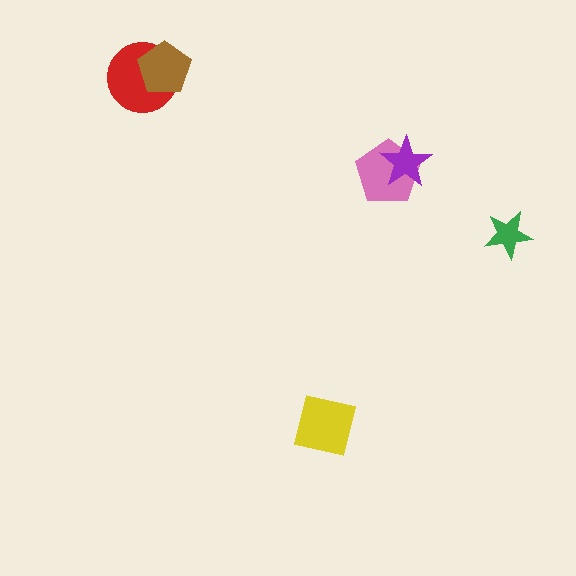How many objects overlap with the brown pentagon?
1 object overlaps with the brown pentagon.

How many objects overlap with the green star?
0 objects overlap with the green star.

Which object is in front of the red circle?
The brown pentagon is in front of the red circle.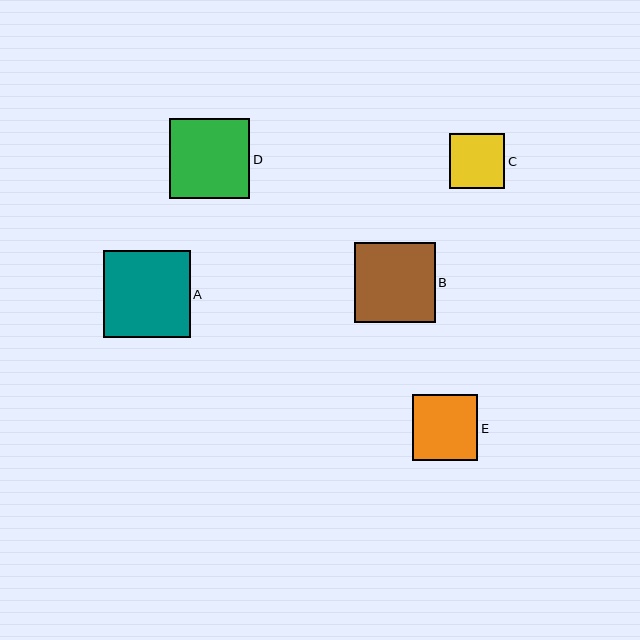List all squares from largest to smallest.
From largest to smallest: A, B, D, E, C.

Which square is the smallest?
Square C is the smallest with a size of approximately 55 pixels.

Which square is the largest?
Square A is the largest with a size of approximately 87 pixels.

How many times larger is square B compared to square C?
Square B is approximately 1.5 times the size of square C.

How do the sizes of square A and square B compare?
Square A and square B are approximately the same size.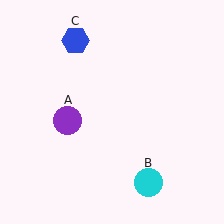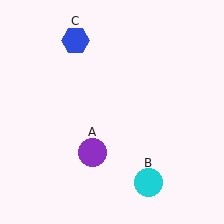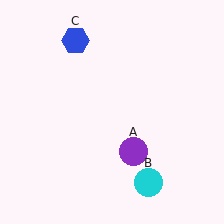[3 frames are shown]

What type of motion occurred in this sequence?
The purple circle (object A) rotated counterclockwise around the center of the scene.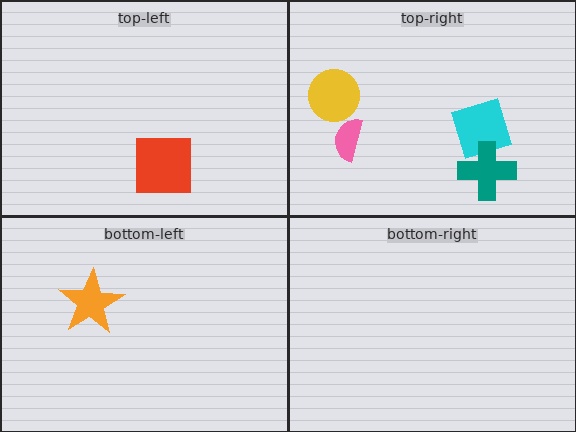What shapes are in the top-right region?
The yellow circle, the cyan diamond, the teal cross, the pink semicircle.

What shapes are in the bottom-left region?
The orange star.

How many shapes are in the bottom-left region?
1.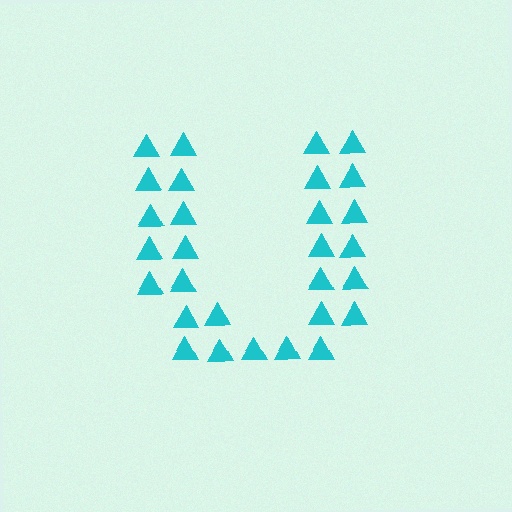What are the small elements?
The small elements are triangles.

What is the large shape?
The large shape is the letter U.